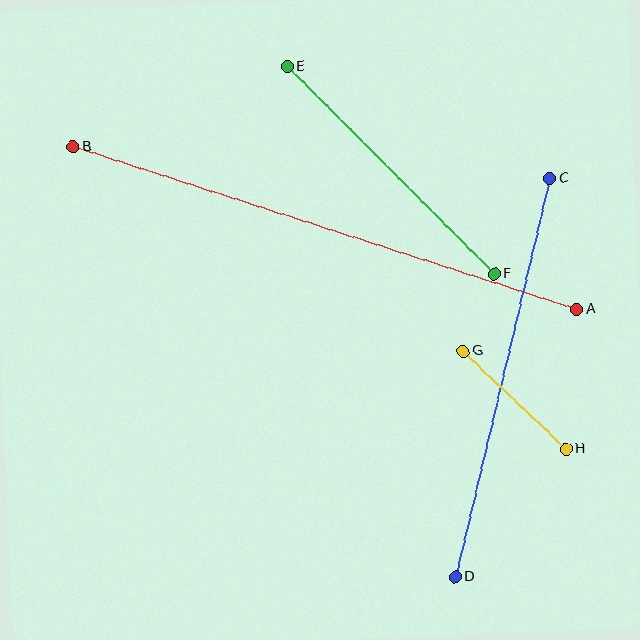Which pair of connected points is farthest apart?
Points A and B are farthest apart.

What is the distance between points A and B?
The distance is approximately 529 pixels.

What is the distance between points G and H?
The distance is approximately 142 pixels.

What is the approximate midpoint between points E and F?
The midpoint is at approximately (391, 170) pixels.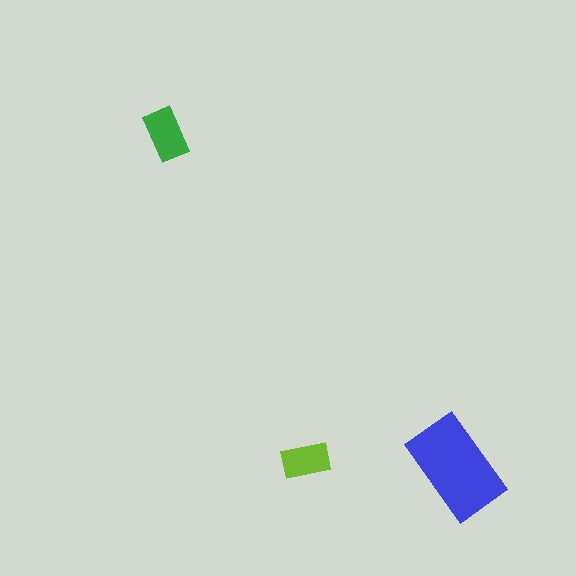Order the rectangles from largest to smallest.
the blue one, the green one, the lime one.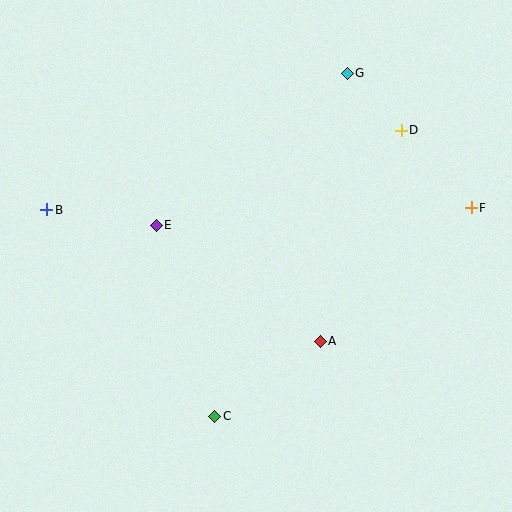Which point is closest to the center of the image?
Point E at (156, 225) is closest to the center.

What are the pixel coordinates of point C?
Point C is at (215, 416).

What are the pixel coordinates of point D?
Point D is at (401, 130).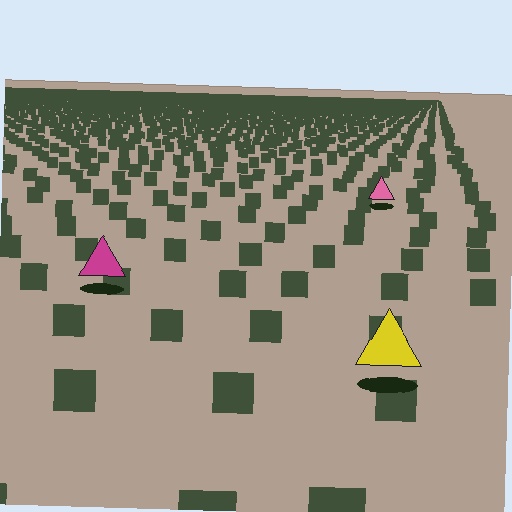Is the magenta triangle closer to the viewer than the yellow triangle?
No. The yellow triangle is closer — you can tell from the texture gradient: the ground texture is coarser near it.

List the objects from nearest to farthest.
From nearest to farthest: the yellow triangle, the magenta triangle, the pink triangle.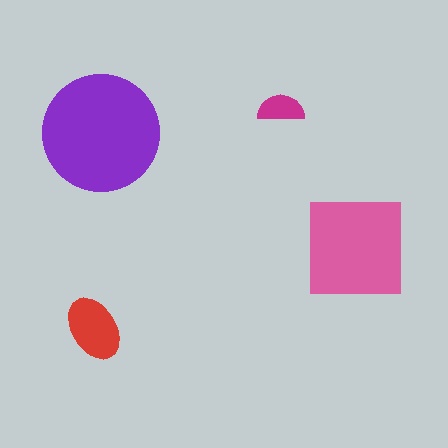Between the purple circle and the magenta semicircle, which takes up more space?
The purple circle.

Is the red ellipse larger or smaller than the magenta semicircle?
Larger.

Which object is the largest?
The purple circle.